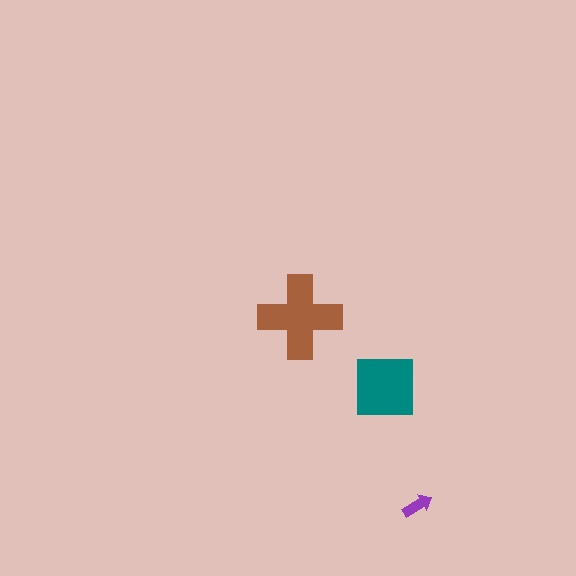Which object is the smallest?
The purple arrow.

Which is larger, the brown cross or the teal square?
The brown cross.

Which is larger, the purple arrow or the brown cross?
The brown cross.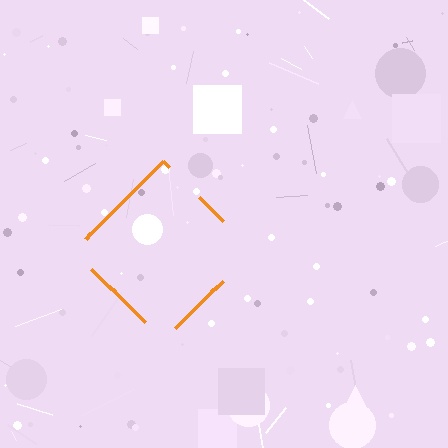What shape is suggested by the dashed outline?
The dashed outline suggests a diamond.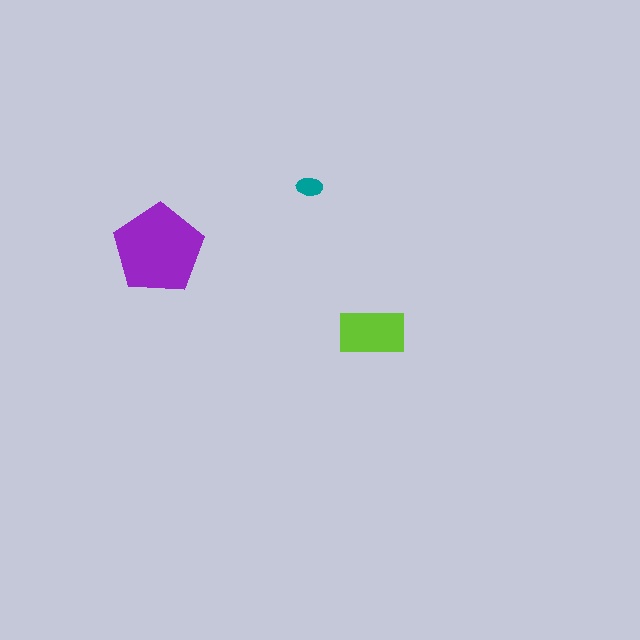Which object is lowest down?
The lime rectangle is bottommost.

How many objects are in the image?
There are 3 objects in the image.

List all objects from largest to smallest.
The purple pentagon, the lime rectangle, the teal ellipse.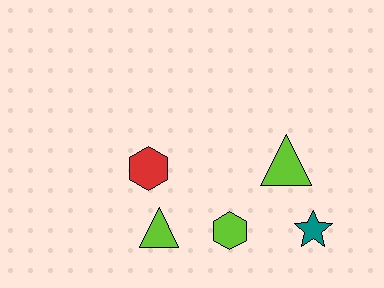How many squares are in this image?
There are no squares.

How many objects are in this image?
There are 5 objects.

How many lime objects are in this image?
There are 3 lime objects.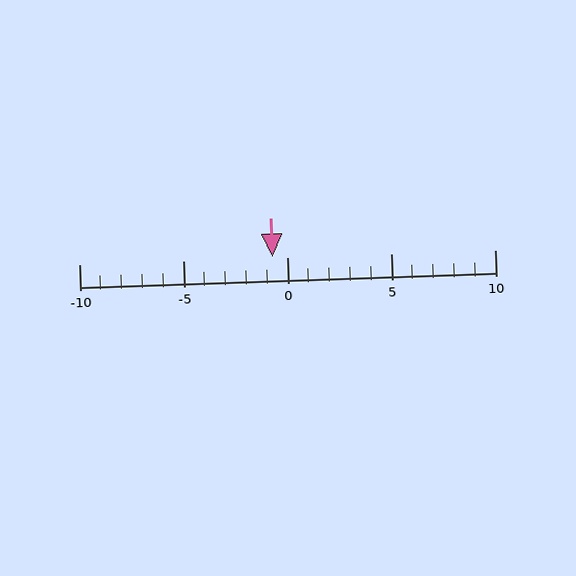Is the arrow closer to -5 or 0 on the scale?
The arrow is closer to 0.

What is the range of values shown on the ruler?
The ruler shows values from -10 to 10.